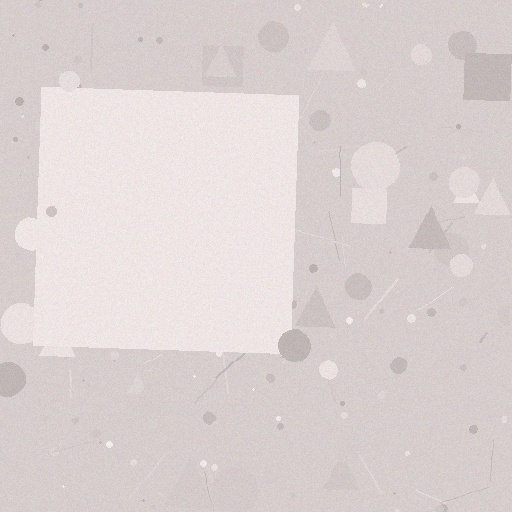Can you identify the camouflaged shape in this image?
The camouflaged shape is a square.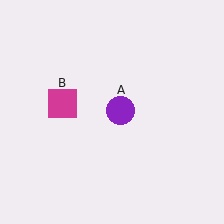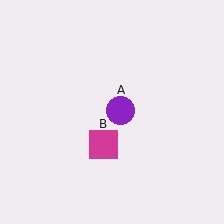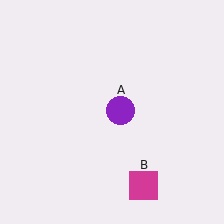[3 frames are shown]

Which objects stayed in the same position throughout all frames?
Purple circle (object A) remained stationary.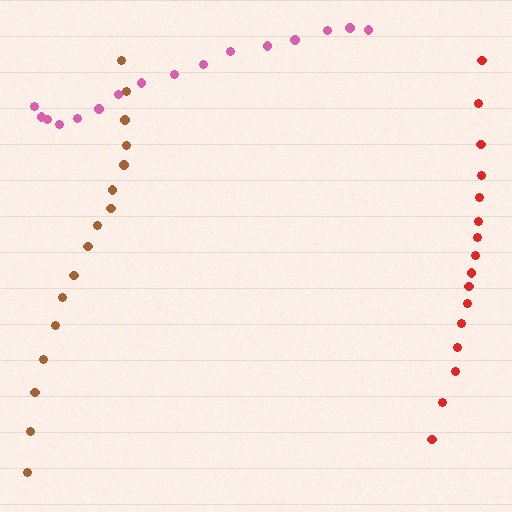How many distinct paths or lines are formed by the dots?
There are 3 distinct paths.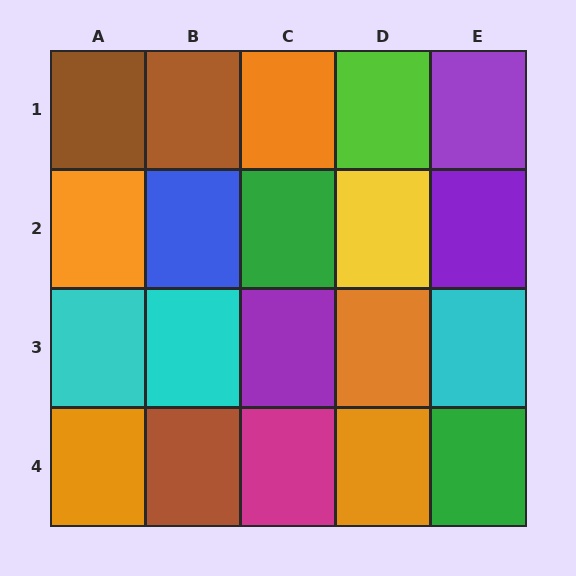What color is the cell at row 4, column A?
Orange.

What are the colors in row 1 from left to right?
Brown, brown, orange, lime, purple.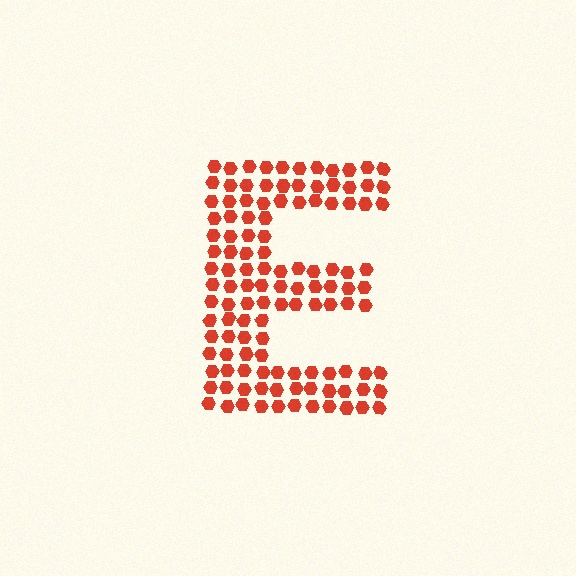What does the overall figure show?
The overall figure shows the letter E.